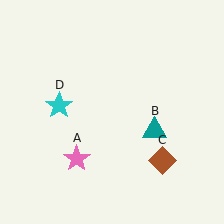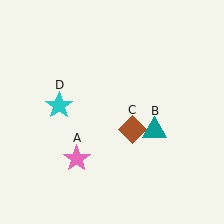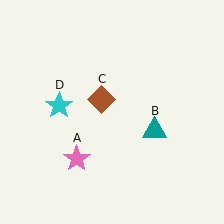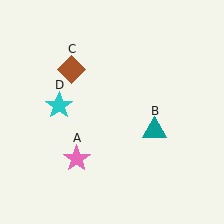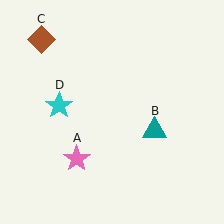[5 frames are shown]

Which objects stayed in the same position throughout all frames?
Pink star (object A) and teal triangle (object B) and cyan star (object D) remained stationary.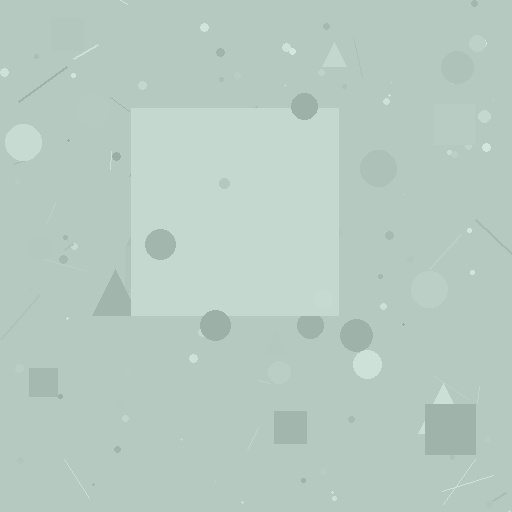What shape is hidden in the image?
A square is hidden in the image.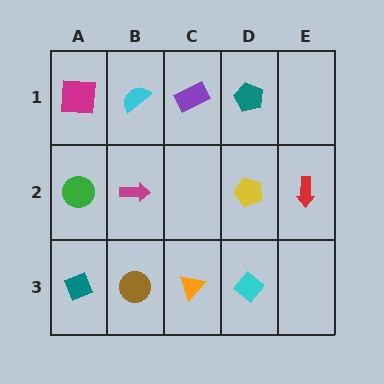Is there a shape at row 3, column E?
No, that cell is empty.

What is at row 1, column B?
A cyan semicircle.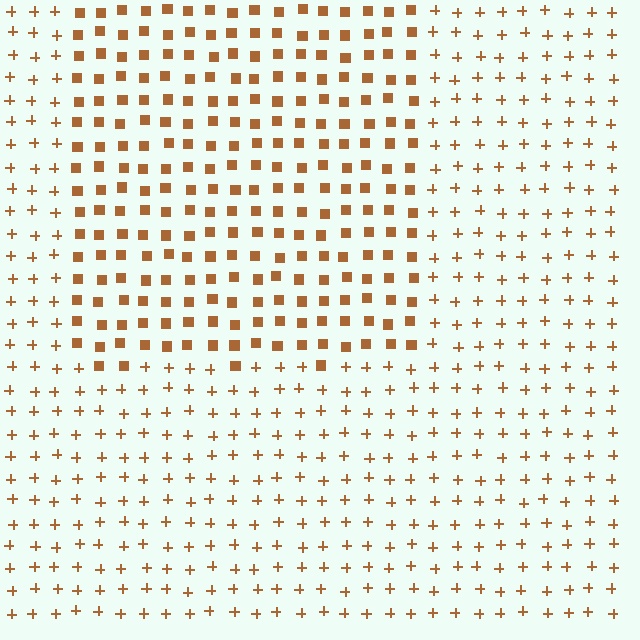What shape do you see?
I see a rectangle.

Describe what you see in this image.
The image is filled with small brown elements arranged in a uniform grid. A rectangle-shaped region contains squares, while the surrounding area contains plus signs. The boundary is defined purely by the change in element shape.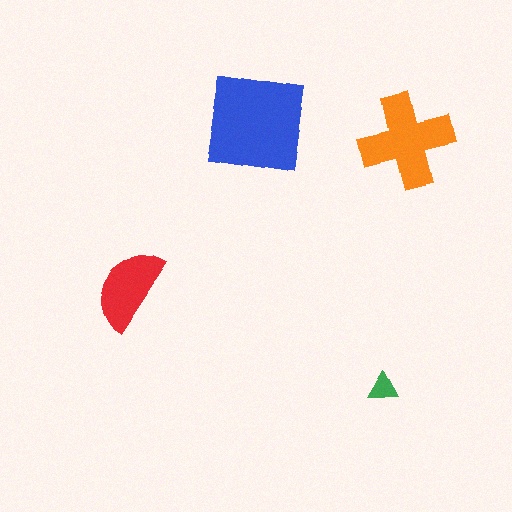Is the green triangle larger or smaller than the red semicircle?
Smaller.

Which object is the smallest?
The green triangle.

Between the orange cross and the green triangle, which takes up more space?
The orange cross.